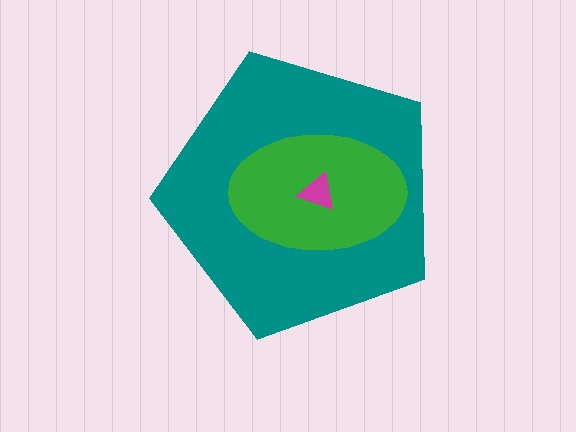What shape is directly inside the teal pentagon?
The green ellipse.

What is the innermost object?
The magenta triangle.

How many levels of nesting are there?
3.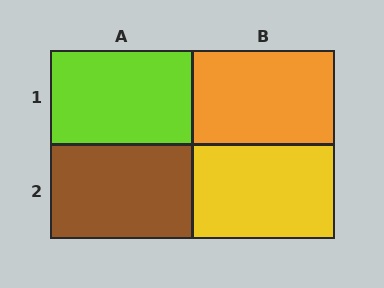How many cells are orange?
1 cell is orange.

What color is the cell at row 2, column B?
Yellow.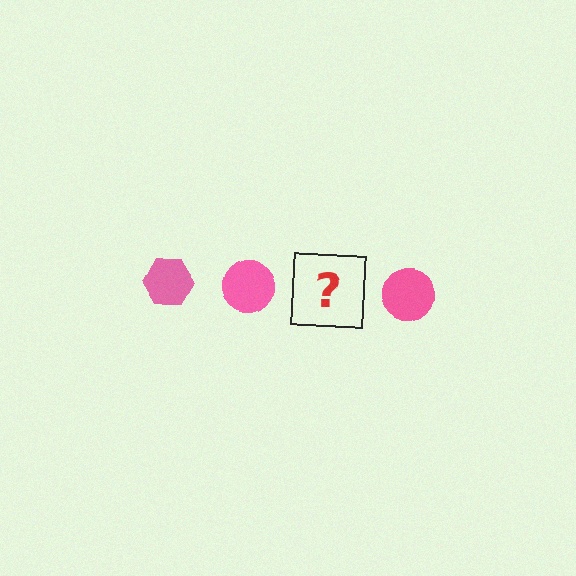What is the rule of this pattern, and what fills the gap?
The rule is that the pattern cycles through hexagon, circle shapes in pink. The gap should be filled with a pink hexagon.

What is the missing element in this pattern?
The missing element is a pink hexagon.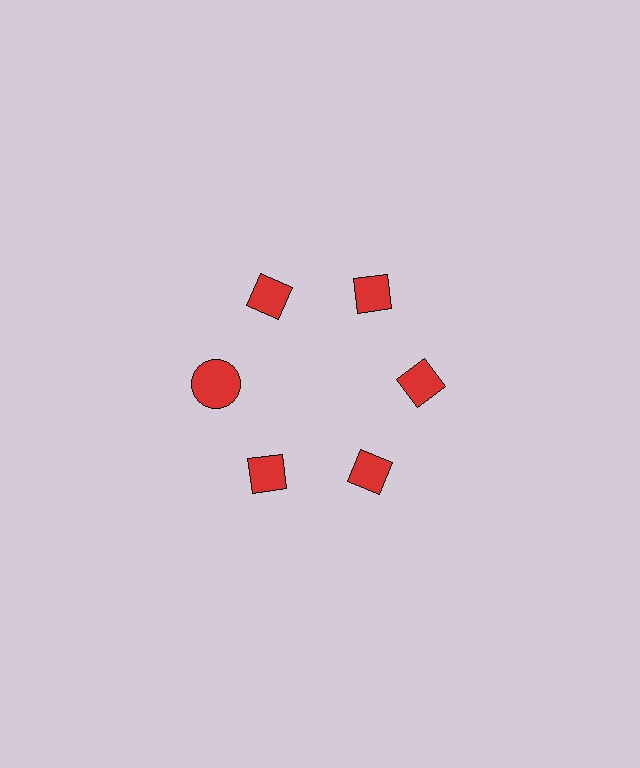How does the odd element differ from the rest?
It has a different shape: circle instead of diamond.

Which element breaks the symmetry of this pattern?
The red circle at roughly the 9 o'clock position breaks the symmetry. All other shapes are red diamonds.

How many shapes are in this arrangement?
There are 6 shapes arranged in a ring pattern.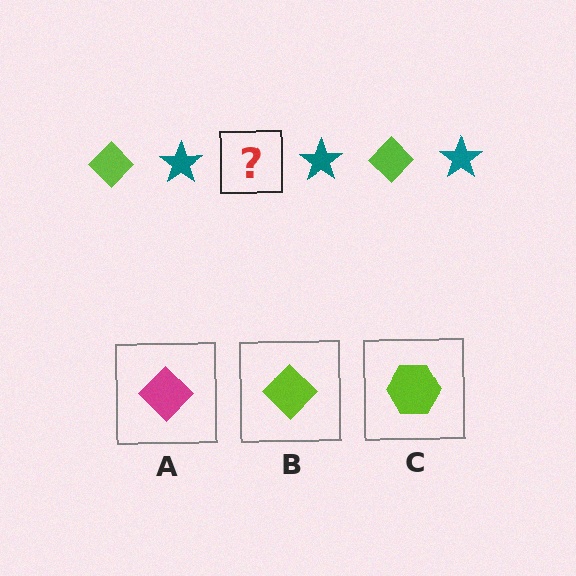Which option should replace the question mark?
Option B.